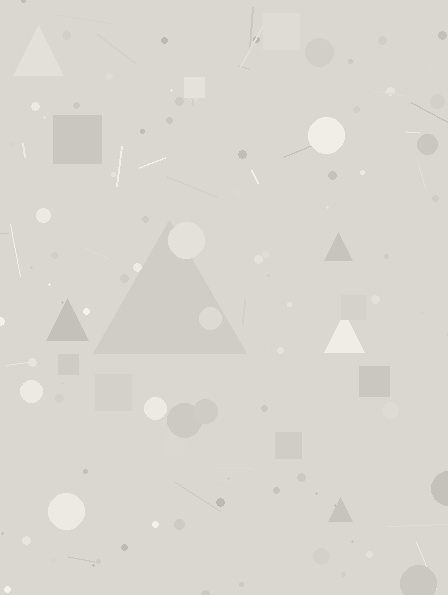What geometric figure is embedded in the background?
A triangle is embedded in the background.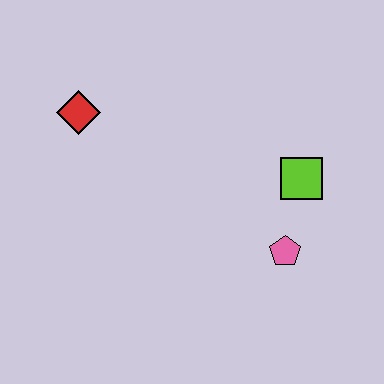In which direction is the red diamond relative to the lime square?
The red diamond is to the left of the lime square.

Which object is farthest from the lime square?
The red diamond is farthest from the lime square.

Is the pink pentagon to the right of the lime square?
No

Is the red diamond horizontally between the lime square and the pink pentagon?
No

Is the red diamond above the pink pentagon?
Yes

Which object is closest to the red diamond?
The lime square is closest to the red diamond.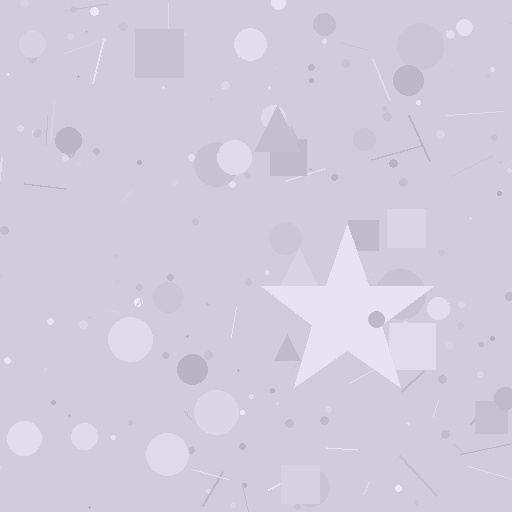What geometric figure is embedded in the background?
A star is embedded in the background.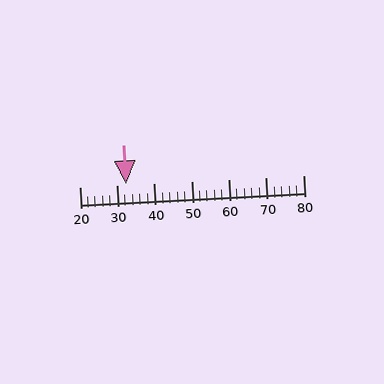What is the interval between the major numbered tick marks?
The major tick marks are spaced 10 units apart.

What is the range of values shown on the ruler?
The ruler shows values from 20 to 80.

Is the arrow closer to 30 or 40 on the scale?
The arrow is closer to 30.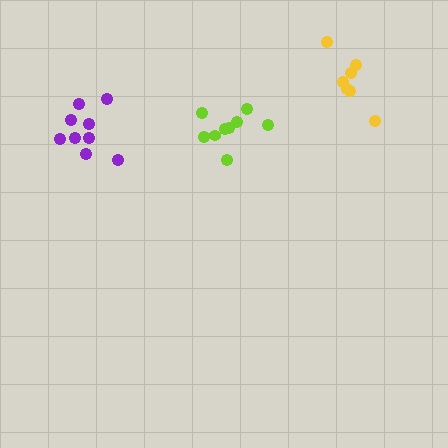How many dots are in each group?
Group 1: 9 dots, Group 2: 9 dots, Group 3: 7 dots (25 total).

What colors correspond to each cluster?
The clusters are colored: purple, lime, yellow.